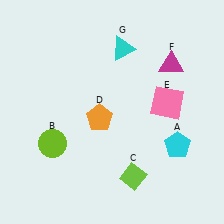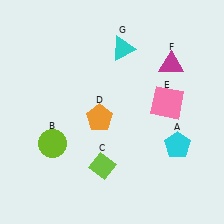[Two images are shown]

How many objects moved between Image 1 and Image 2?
1 object moved between the two images.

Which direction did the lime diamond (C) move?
The lime diamond (C) moved left.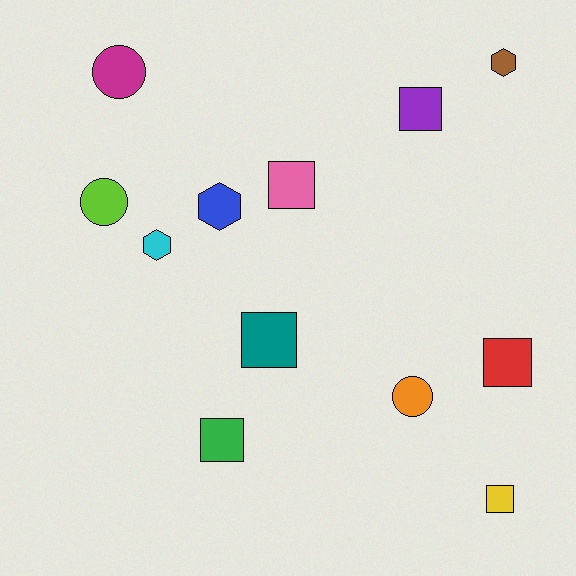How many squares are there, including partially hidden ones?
There are 6 squares.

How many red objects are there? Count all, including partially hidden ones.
There is 1 red object.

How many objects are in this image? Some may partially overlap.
There are 12 objects.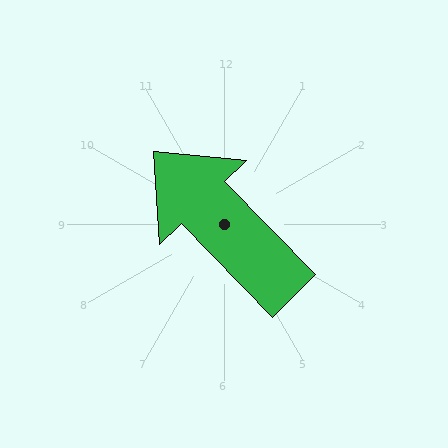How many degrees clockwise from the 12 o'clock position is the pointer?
Approximately 316 degrees.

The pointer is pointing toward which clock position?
Roughly 11 o'clock.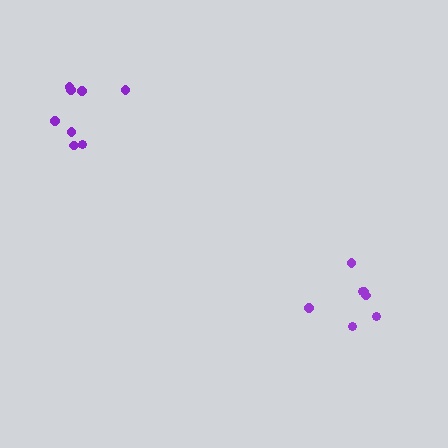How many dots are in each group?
Group 1: 7 dots, Group 2: 8 dots (15 total).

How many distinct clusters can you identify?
There are 2 distinct clusters.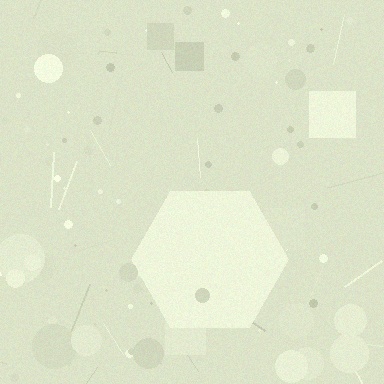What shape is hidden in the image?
A hexagon is hidden in the image.